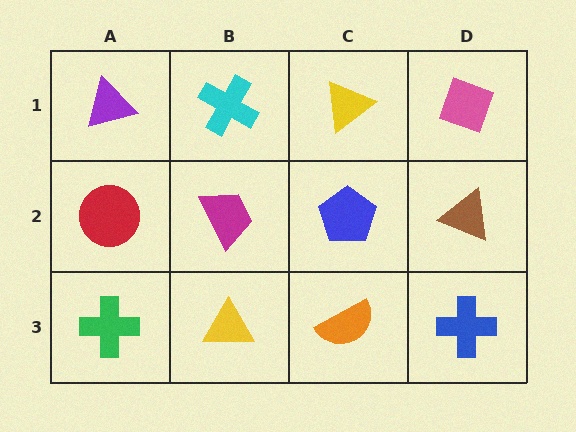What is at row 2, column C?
A blue pentagon.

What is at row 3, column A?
A green cross.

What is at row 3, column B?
A yellow triangle.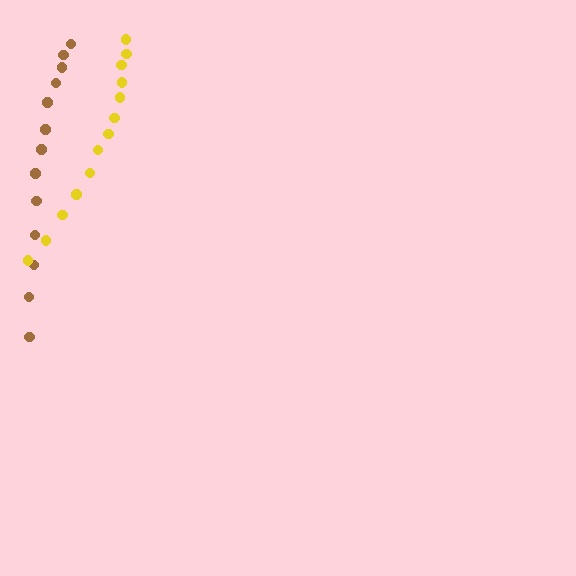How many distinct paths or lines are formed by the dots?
There are 2 distinct paths.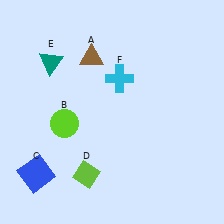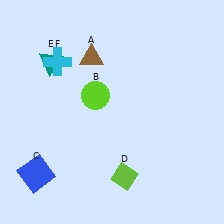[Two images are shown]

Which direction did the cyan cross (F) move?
The cyan cross (F) moved left.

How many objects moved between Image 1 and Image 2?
3 objects moved between the two images.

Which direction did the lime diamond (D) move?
The lime diamond (D) moved right.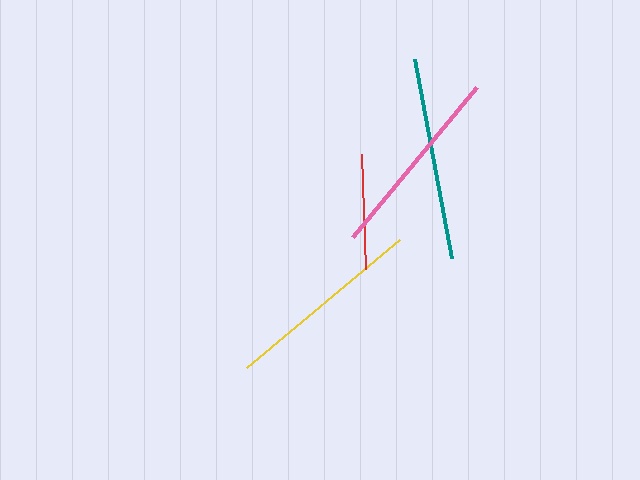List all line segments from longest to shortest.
From longest to shortest: teal, yellow, pink, red.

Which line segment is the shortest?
The red line is the shortest at approximately 116 pixels.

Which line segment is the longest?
The teal line is the longest at approximately 202 pixels.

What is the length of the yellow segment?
The yellow segment is approximately 199 pixels long.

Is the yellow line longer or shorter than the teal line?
The teal line is longer than the yellow line.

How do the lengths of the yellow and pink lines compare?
The yellow and pink lines are approximately the same length.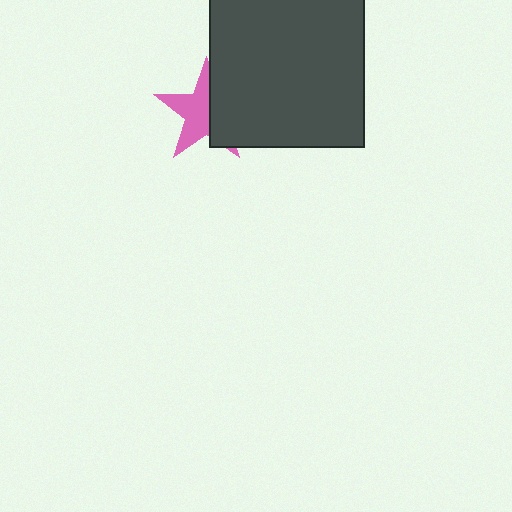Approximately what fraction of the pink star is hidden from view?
Roughly 42% of the pink star is hidden behind the dark gray square.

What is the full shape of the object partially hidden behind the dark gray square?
The partially hidden object is a pink star.